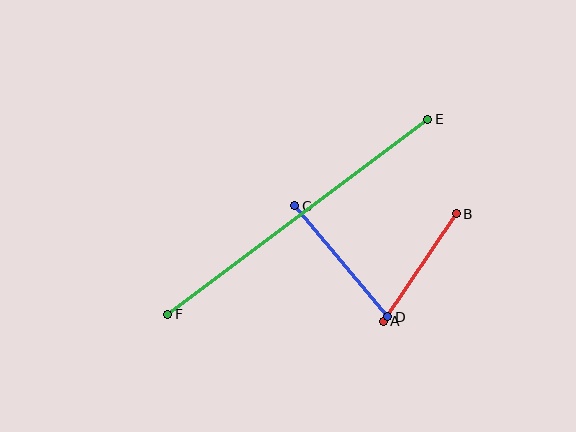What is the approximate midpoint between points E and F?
The midpoint is at approximately (298, 217) pixels.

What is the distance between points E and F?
The distance is approximately 325 pixels.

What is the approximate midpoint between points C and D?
The midpoint is at approximately (341, 261) pixels.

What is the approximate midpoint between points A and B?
The midpoint is at approximately (420, 267) pixels.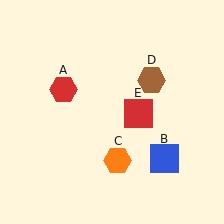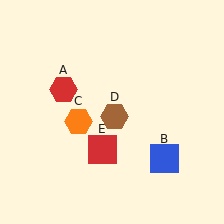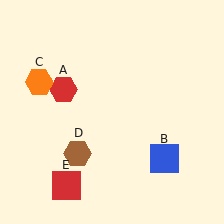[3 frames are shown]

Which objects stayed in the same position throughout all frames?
Red hexagon (object A) and blue square (object B) remained stationary.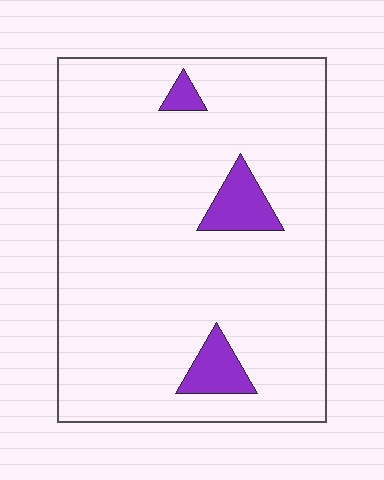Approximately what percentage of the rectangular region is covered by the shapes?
Approximately 10%.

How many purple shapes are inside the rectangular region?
3.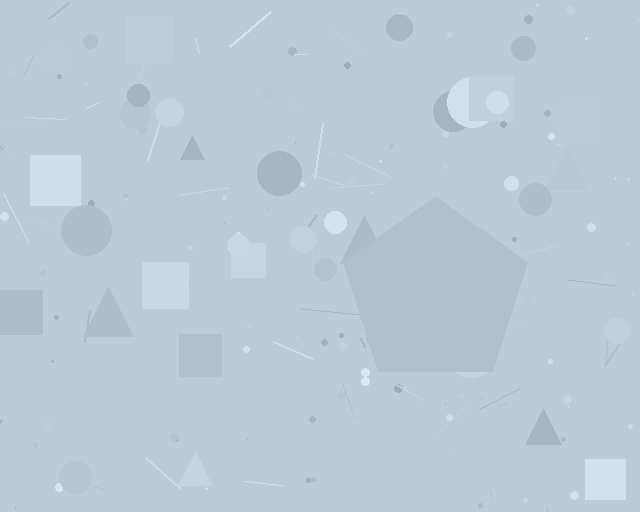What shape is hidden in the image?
A pentagon is hidden in the image.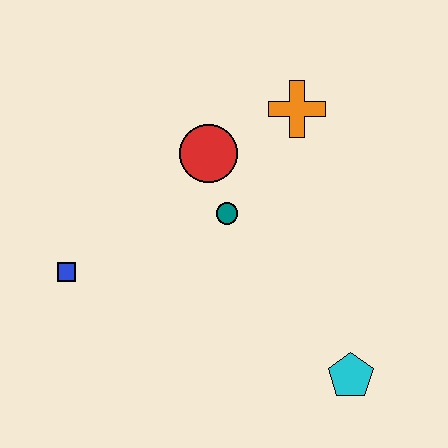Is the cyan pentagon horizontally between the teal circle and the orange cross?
No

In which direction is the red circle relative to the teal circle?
The red circle is above the teal circle.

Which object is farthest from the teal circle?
The cyan pentagon is farthest from the teal circle.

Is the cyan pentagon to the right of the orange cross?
Yes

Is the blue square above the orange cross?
No